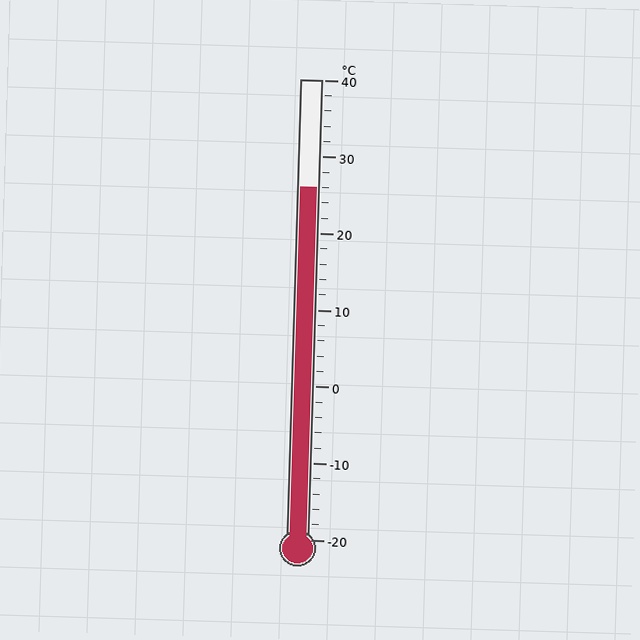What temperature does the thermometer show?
The thermometer shows approximately 26°C.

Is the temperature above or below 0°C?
The temperature is above 0°C.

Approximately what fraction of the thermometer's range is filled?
The thermometer is filled to approximately 75% of its range.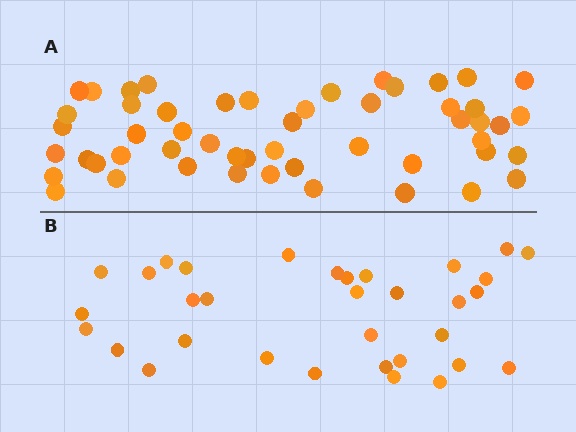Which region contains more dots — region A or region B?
Region A (the top region) has more dots.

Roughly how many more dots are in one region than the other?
Region A has approximately 20 more dots than region B.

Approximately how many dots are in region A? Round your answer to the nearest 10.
About 50 dots. (The exact count is 52, which rounds to 50.)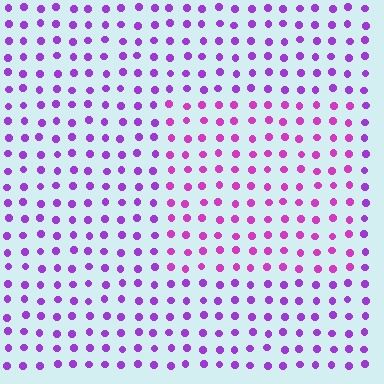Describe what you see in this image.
The image is filled with small purple elements in a uniform arrangement. A rectangle-shaped region is visible where the elements are tinted to a slightly different hue, forming a subtle color boundary.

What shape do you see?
I see a rectangle.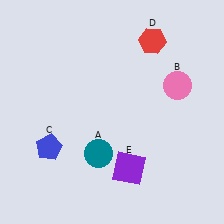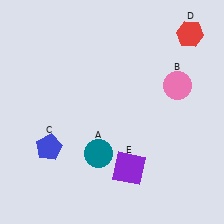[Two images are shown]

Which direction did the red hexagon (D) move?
The red hexagon (D) moved right.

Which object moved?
The red hexagon (D) moved right.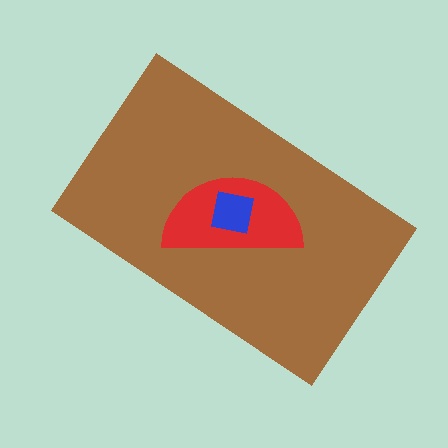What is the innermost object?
The blue square.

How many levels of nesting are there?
3.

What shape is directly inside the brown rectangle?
The red semicircle.